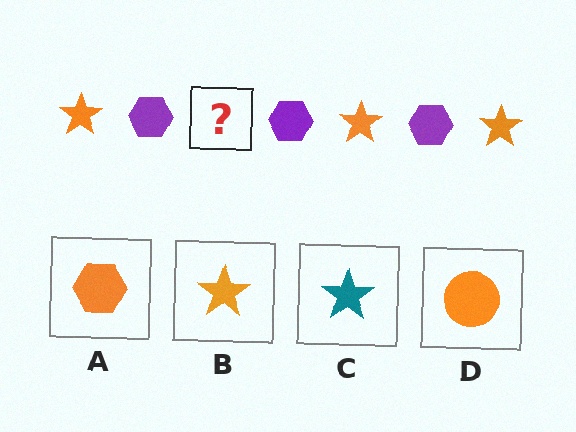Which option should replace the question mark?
Option B.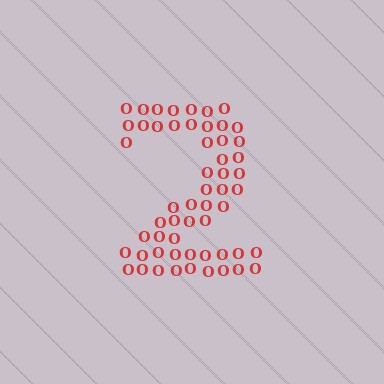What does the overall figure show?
The overall figure shows the digit 2.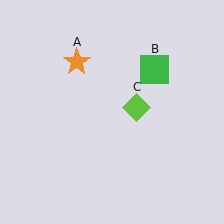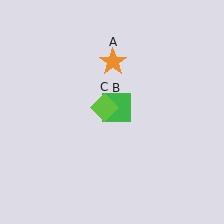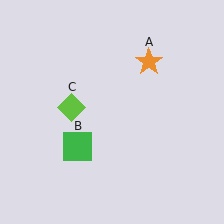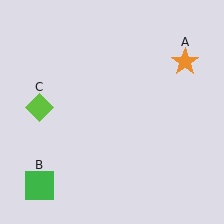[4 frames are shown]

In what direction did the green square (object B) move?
The green square (object B) moved down and to the left.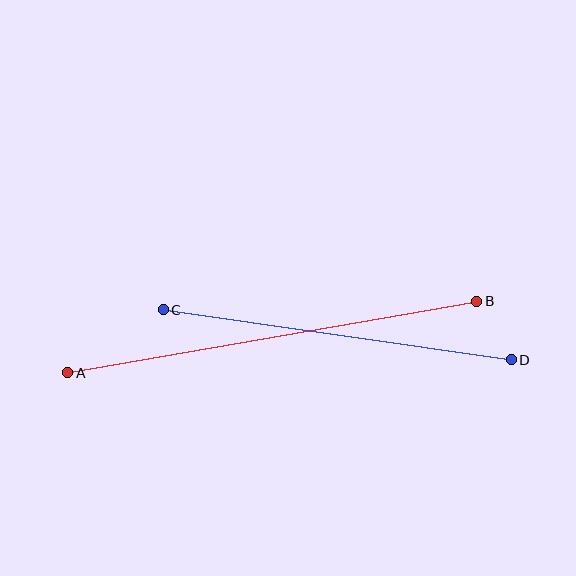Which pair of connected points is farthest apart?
Points A and B are farthest apart.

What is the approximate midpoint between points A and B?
The midpoint is at approximately (272, 337) pixels.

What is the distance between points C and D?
The distance is approximately 352 pixels.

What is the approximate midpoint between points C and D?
The midpoint is at approximately (337, 335) pixels.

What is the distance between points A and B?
The distance is approximately 415 pixels.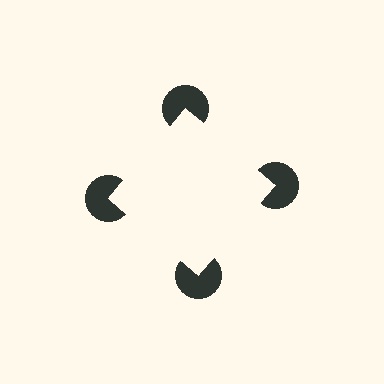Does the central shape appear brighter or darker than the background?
It typically appears slightly brighter than the background, even though no actual brightness change is drawn.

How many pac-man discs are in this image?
There are 4 — one at each vertex of the illusory square.